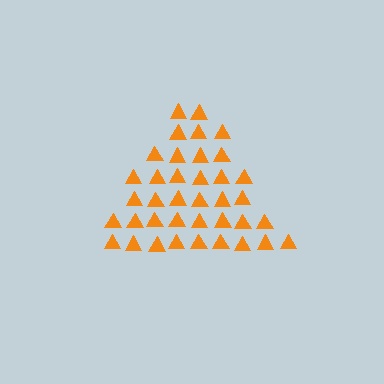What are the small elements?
The small elements are triangles.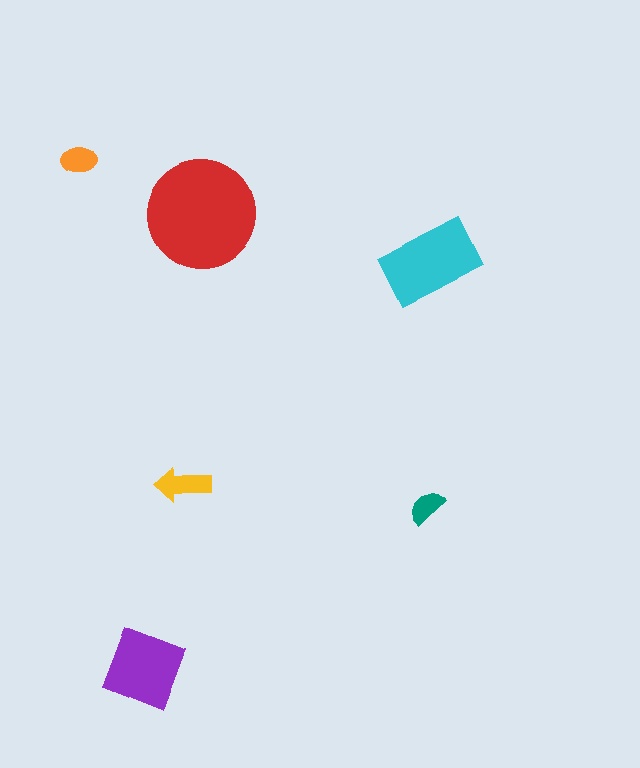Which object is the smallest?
The teal semicircle.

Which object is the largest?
The red circle.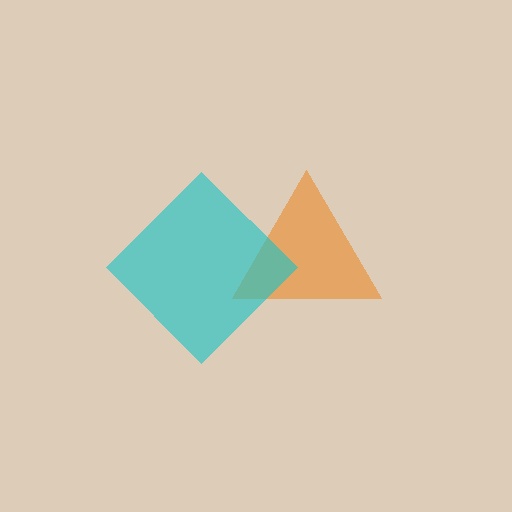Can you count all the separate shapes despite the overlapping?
Yes, there are 2 separate shapes.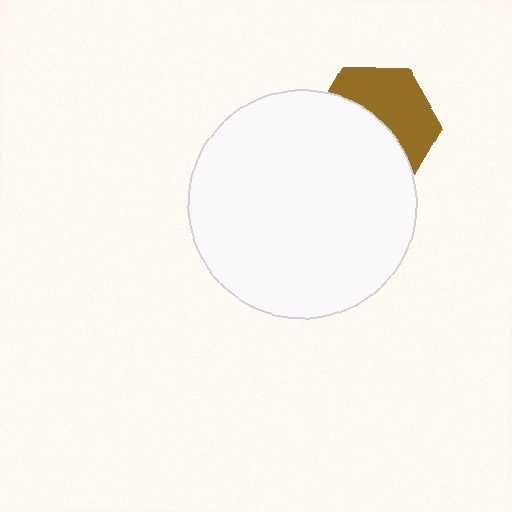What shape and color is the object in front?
The object in front is a white circle.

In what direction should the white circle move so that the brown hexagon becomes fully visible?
The white circle should move down. That is the shortest direction to clear the overlap and leave the brown hexagon fully visible.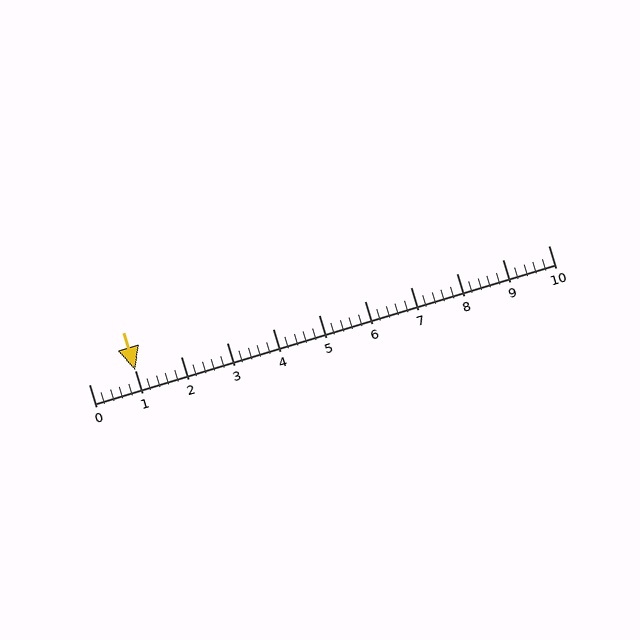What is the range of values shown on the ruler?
The ruler shows values from 0 to 10.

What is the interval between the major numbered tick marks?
The major tick marks are spaced 1 units apart.